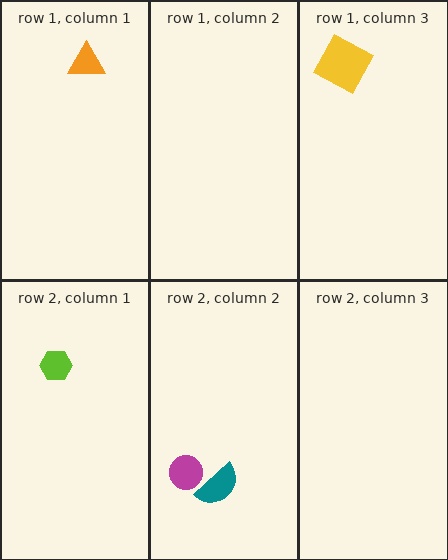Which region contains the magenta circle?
The row 2, column 2 region.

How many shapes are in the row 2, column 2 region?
2.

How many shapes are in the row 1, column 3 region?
1.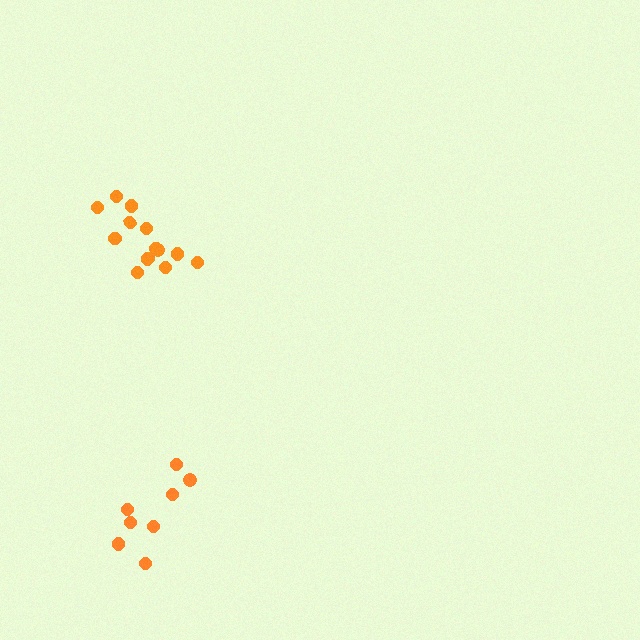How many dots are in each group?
Group 1: 14 dots, Group 2: 8 dots (22 total).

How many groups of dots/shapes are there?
There are 2 groups.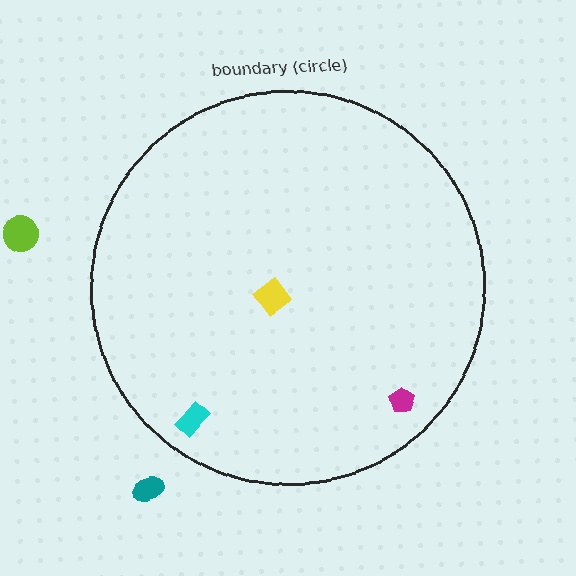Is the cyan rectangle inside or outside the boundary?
Inside.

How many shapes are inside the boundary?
3 inside, 2 outside.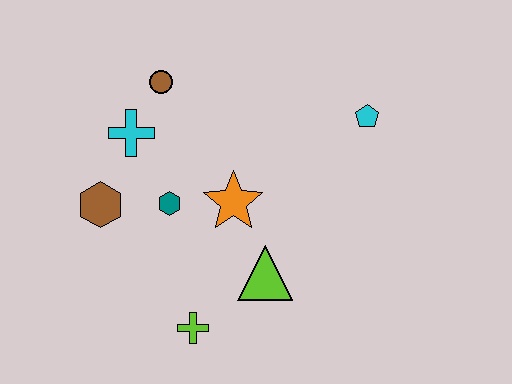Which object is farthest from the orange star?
The cyan pentagon is farthest from the orange star.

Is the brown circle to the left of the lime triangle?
Yes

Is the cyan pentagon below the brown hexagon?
No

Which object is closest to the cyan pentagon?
The orange star is closest to the cyan pentagon.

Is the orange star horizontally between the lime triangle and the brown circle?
Yes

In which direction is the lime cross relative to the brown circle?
The lime cross is below the brown circle.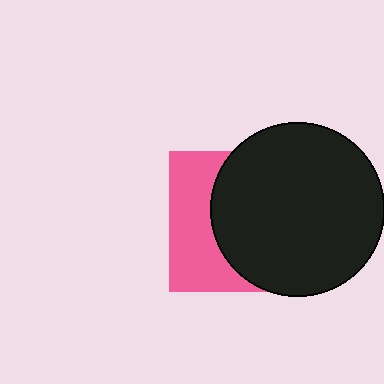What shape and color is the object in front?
The object in front is a black circle.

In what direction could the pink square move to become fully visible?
The pink square could move left. That would shift it out from behind the black circle entirely.